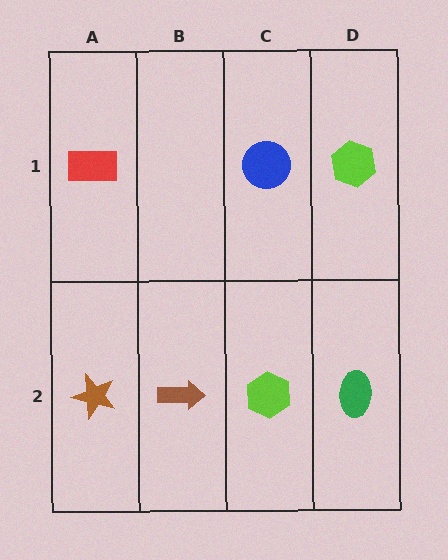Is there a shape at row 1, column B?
No, that cell is empty.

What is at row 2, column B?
A brown arrow.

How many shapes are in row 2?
4 shapes.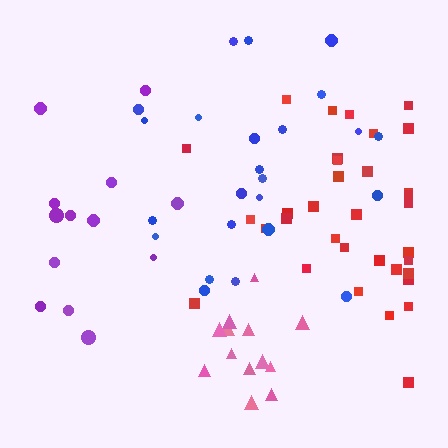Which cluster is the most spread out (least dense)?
Purple.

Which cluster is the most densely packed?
Pink.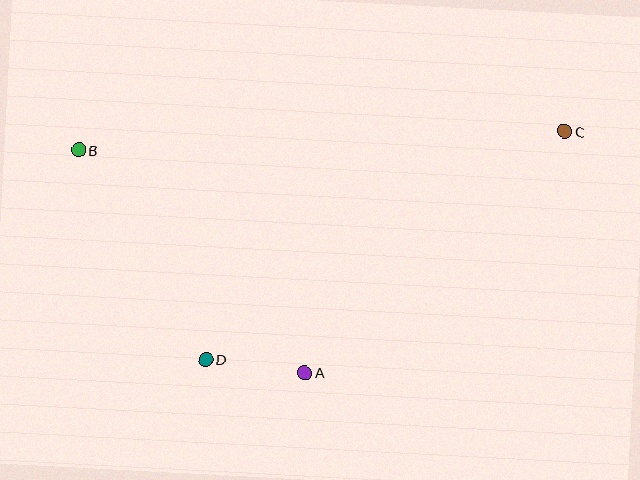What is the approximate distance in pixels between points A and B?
The distance between A and B is approximately 317 pixels.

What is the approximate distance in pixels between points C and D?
The distance between C and D is approximately 425 pixels.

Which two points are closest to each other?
Points A and D are closest to each other.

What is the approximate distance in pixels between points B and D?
The distance between B and D is approximately 245 pixels.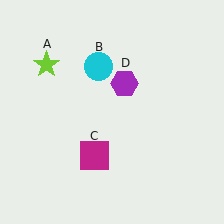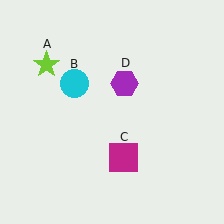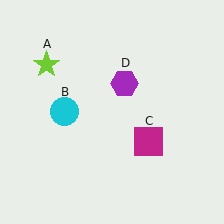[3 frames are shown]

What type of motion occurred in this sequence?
The cyan circle (object B), magenta square (object C) rotated counterclockwise around the center of the scene.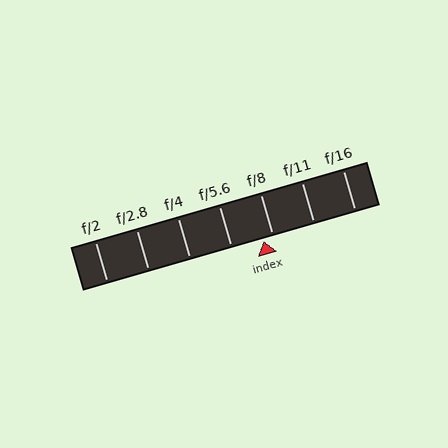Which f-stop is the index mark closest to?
The index mark is closest to f/8.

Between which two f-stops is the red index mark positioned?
The index mark is between f/5.6 and f/8.